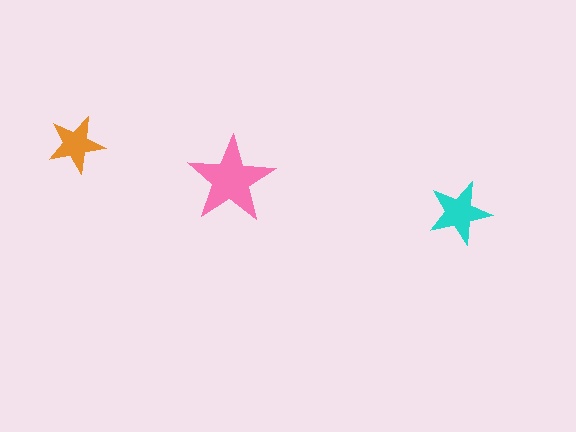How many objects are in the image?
There are 3 objects in the image.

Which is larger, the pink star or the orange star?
The pink one.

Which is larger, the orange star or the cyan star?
The cyan one.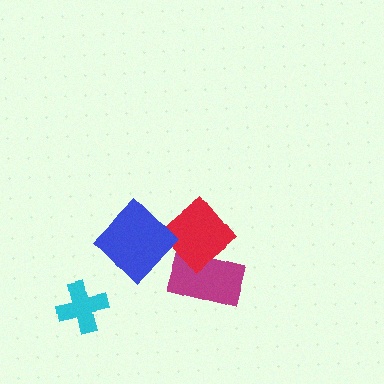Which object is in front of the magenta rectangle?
The red diamond is in front of the magenta rectangle.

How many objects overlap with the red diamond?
2 objects overlap with the red diamond.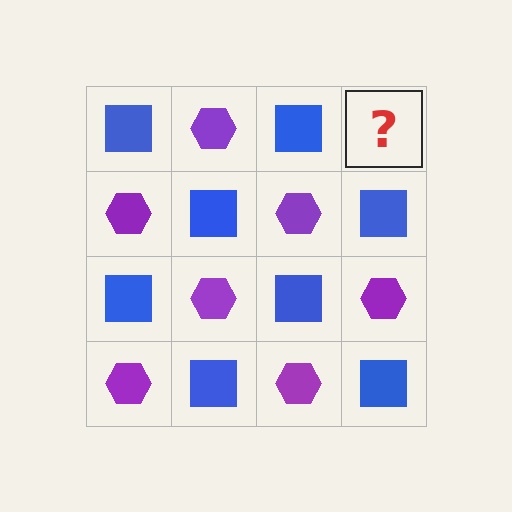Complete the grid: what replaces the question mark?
The question mark should be replaced with a purple hexagon.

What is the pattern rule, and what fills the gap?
The rule is that it alternates blue square and purple hexagon in a checkerboard pattern. The gap should be filled with a purple hexagon.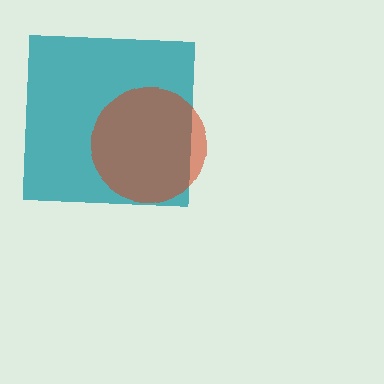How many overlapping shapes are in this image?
There are 2 overlapping shapes in the image.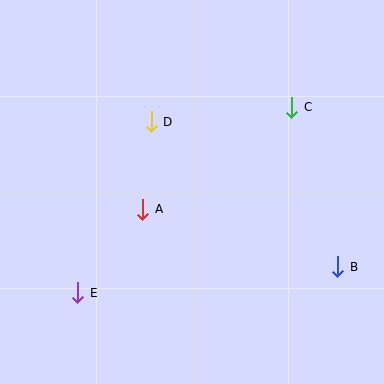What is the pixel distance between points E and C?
The distance between E and C is 283 pixels.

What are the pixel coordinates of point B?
Point B is at (338, 267).